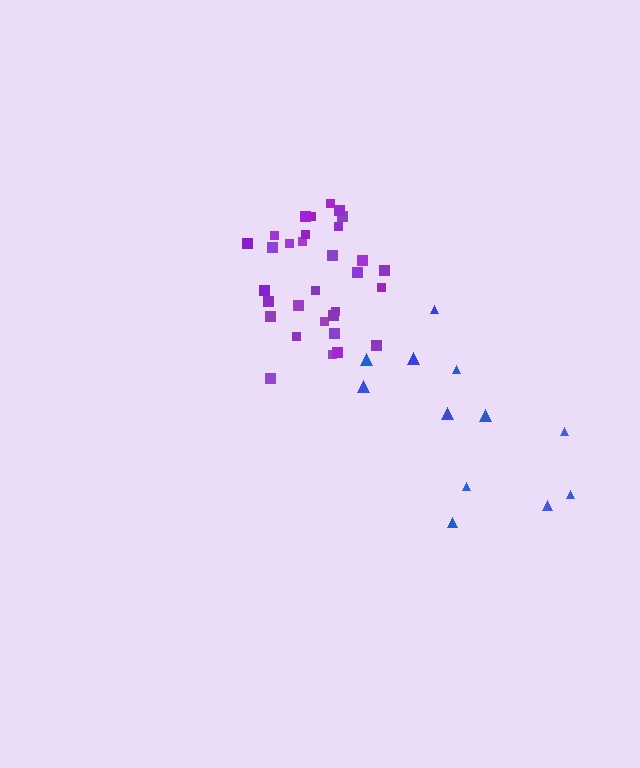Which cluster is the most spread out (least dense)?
Blue.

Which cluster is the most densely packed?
Purple.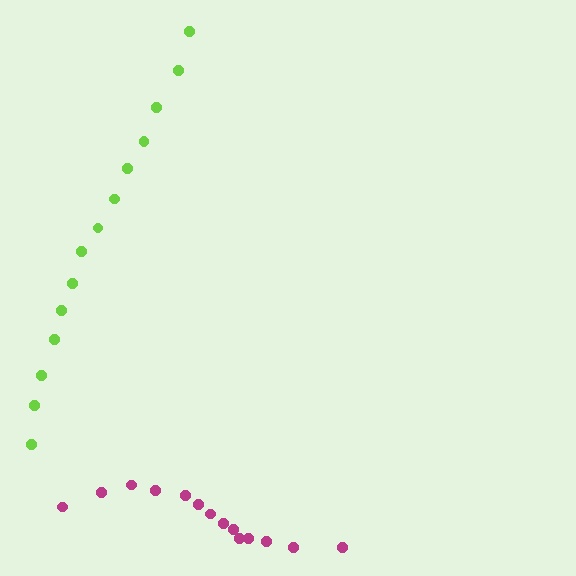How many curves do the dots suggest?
There are 2 distinct paths.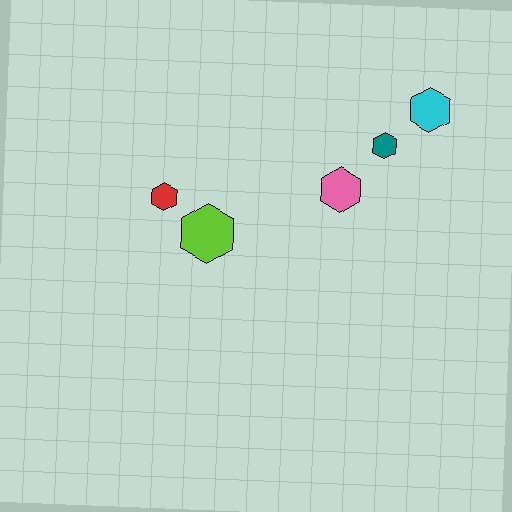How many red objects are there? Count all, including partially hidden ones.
There is 1 red object.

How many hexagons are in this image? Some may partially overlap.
There are 5 hexagons.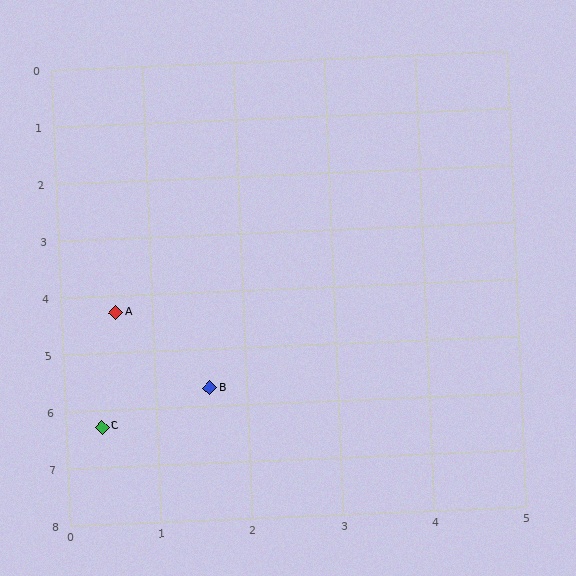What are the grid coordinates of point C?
Point C is at approximately (0.4, 6.3).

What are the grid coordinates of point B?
Point B is at approximately (1.6, 5.7).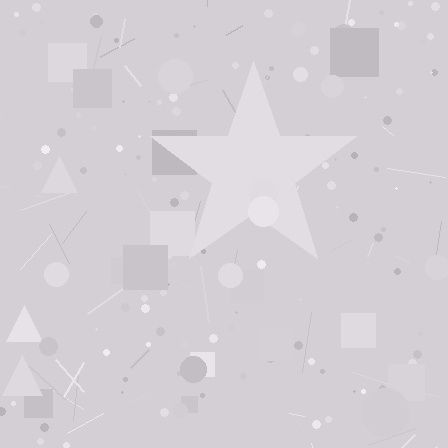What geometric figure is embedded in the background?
A star is embedded in the background.